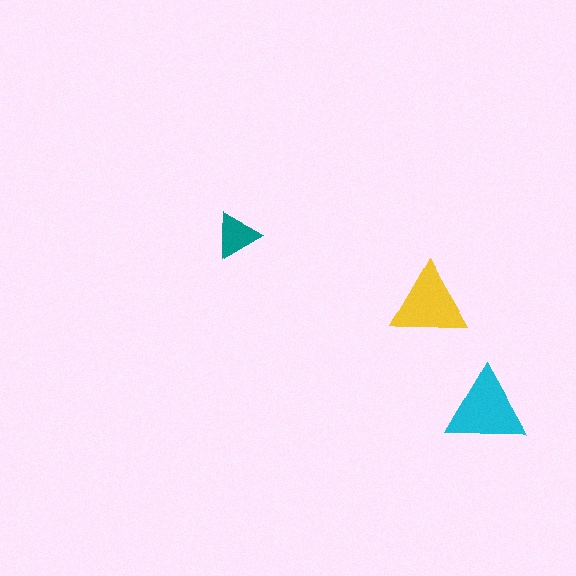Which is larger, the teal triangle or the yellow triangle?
The yellow one.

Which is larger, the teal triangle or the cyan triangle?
The cyan one.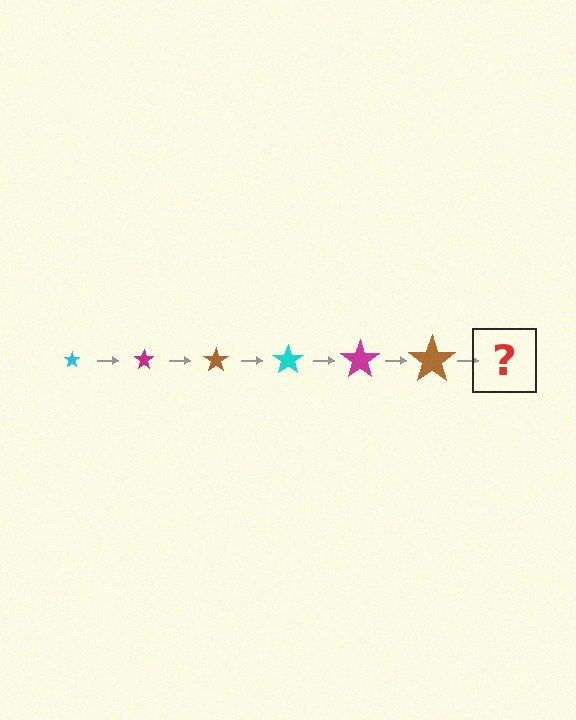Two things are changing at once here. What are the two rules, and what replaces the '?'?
The two rules are that the star grows larger each step and the color cycles through cyan, magenta, and brown. The '?' should be a cyan star, larger than the previous one.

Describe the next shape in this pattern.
It should be a cyan star, larger than the previous one.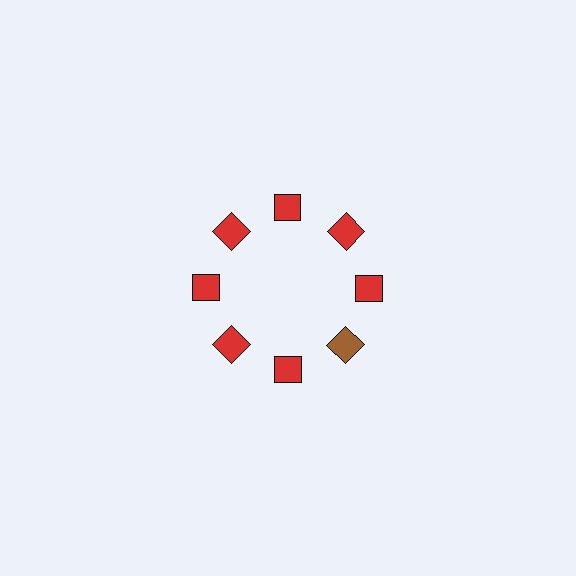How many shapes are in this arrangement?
There are 8 shapes arranged in a ring pattern.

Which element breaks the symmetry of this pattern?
The brown diamond at roughly the 4 o'clock position breaks the symmetry. All other shapes are red diamonds.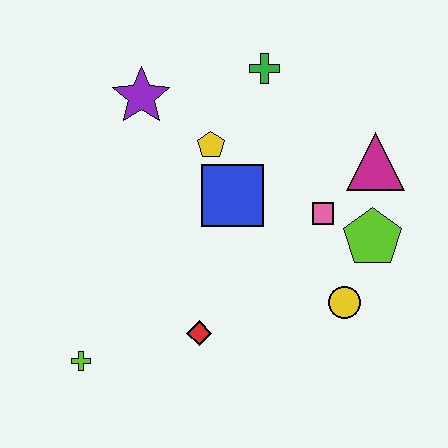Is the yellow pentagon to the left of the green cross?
Yes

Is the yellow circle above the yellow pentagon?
No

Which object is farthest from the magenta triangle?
The lime cross is farthest from the magenta triangle.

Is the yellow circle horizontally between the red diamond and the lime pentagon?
Yes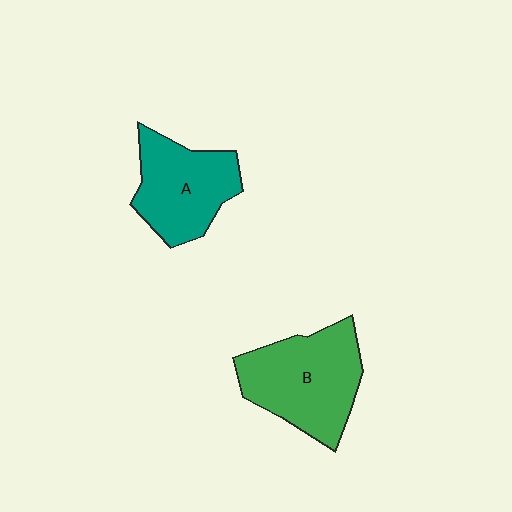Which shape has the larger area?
Shape B (green).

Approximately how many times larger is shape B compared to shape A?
Approximately 1.2 times.